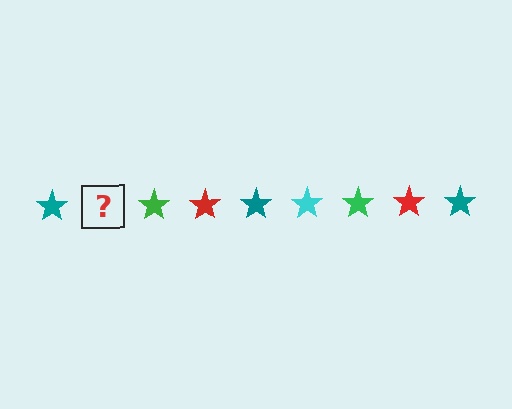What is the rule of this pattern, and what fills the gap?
The rule is that the pattern cycles through teal, cyan, green, red stars. The gap should be filled with a cyan star.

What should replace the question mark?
The question mark should be replaced with a cyan star.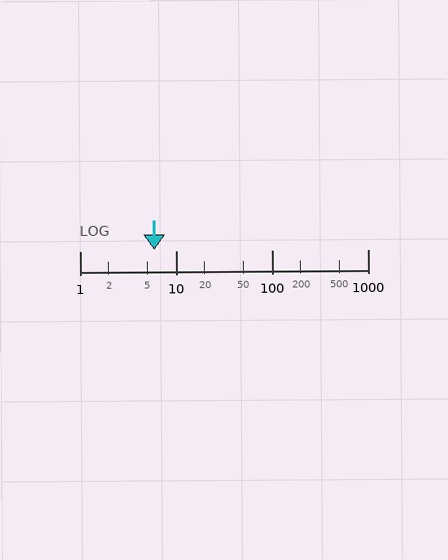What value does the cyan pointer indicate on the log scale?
The pointer indicates approximately 6.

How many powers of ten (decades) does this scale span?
The scale spans 3 decades, from 1 to 1000.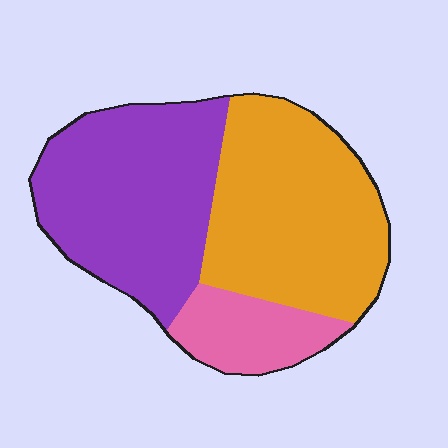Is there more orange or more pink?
Orange.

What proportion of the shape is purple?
Purple takes up about two fifths (2/5) of the shape.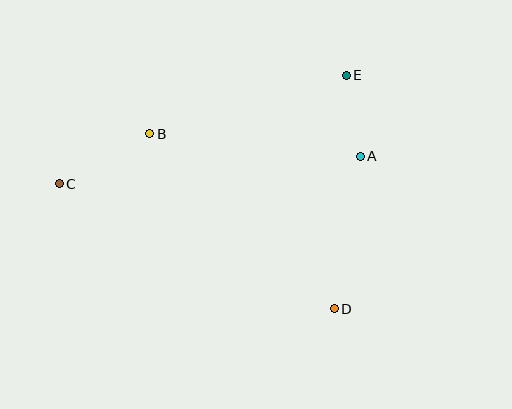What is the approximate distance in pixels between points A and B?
The distance between A and B is approximately 212 pixels.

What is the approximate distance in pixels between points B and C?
The distance between B and C is approximately 103 pixels.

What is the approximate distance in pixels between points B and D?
The distance between B and D is approximately 255 pixels.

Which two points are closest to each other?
Points A and E are closest to each other.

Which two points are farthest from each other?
Points C and E are farthest from each other.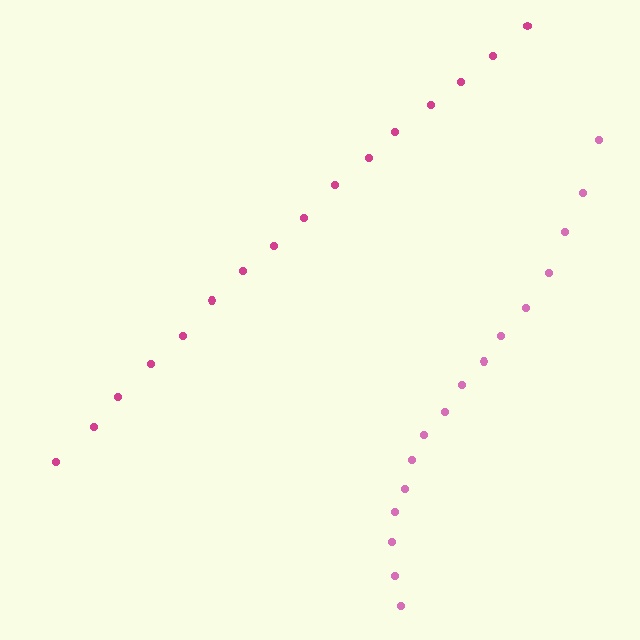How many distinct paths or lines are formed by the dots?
There are 2 distinct paths.